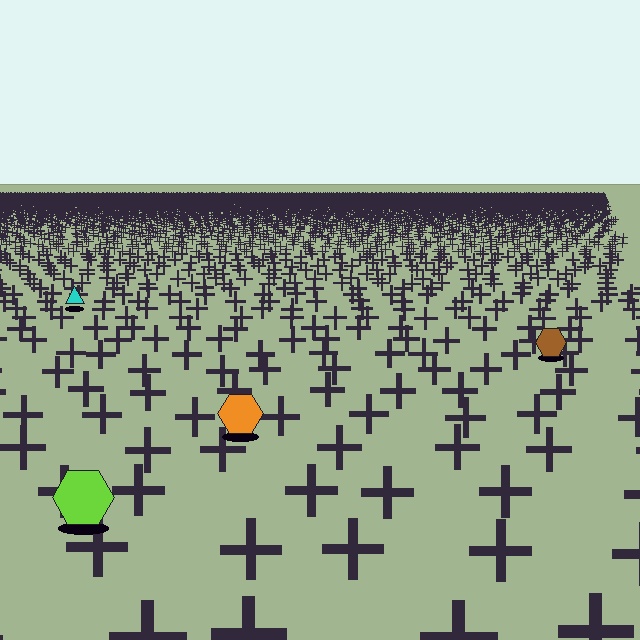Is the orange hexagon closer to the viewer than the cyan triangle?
Yes. The orange hexagon is closer — you can tell from the texture gradient: the ground texture is coarser near it.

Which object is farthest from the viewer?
The cyan triangle is farthest from the viewer. It appears smaller and the ground texture around it is denser.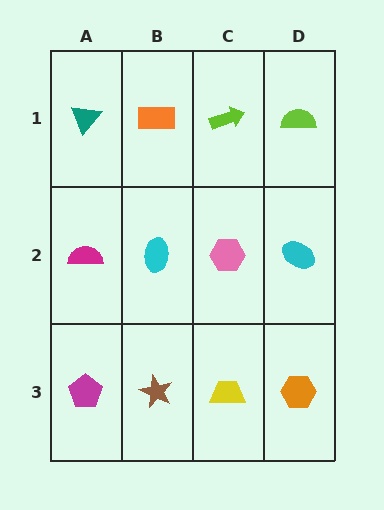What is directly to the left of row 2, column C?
A cyan ellipse.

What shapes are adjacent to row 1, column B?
A cyan ellipse (row 2, column B), a teal triangle (row 1, column A), a lime arrow (row 1, column C).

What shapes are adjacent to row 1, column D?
A cyan ellipse (row 2, column D), a lime arrow (row 1, column C).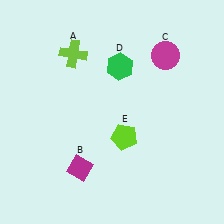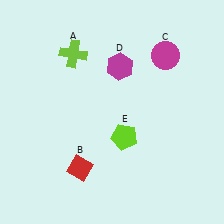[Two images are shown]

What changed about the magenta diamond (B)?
In Image 1, B is magenta. In Image 2, it changed to red.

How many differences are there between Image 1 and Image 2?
There are 2 differences between the two images.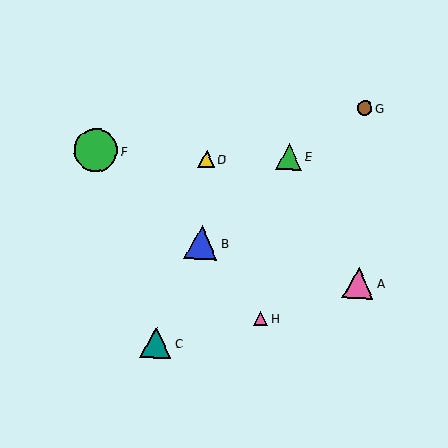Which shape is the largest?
The green circle (labeled F) is the largest.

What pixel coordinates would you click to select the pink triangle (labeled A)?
Click at (358, 283) to select the pink triangle A.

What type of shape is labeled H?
Shape H is a pink triangle.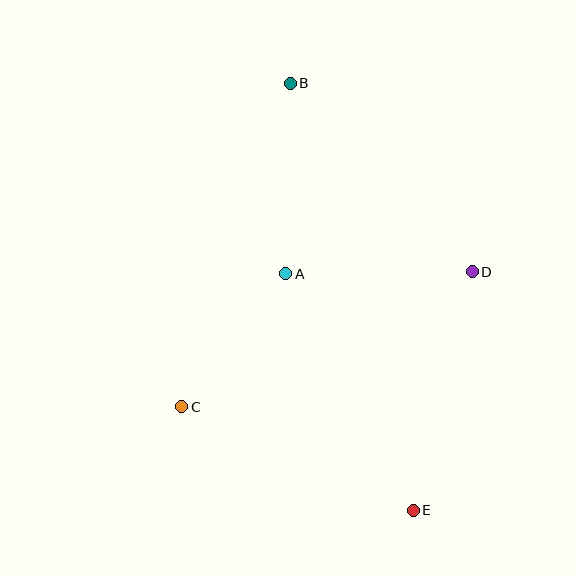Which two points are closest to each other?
Points A and C are closest to each other.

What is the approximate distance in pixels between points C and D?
The distance between C and D is approximately 321 pixels.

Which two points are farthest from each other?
Points B and E are farthest from each other.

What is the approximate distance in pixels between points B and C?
The distance between B and C is approximately 341 pixels.